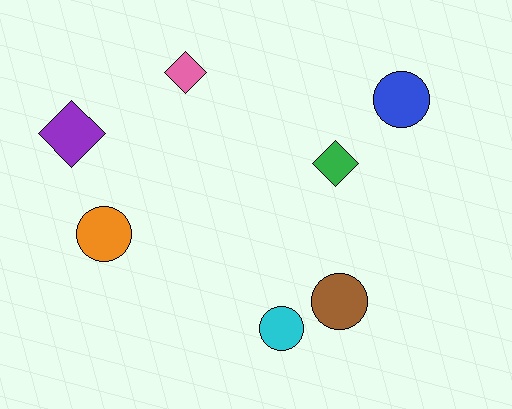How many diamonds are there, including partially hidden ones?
There are 3 diamonds.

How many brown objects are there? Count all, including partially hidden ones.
There is 1 brown object.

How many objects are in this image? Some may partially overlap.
There are 7 objects.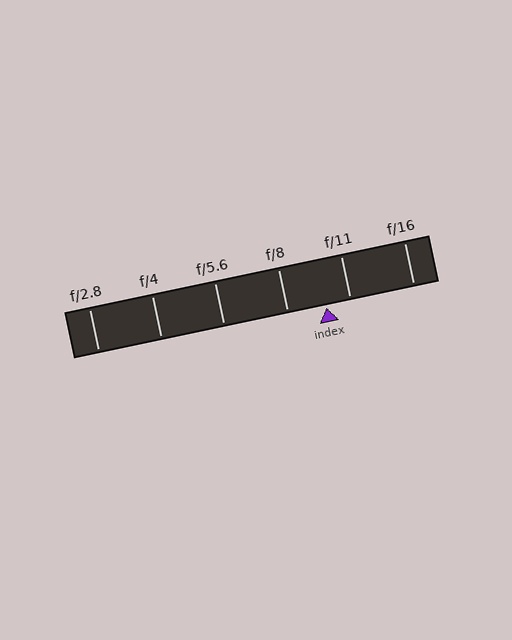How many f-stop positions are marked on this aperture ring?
There are 6 f-stop positions marked.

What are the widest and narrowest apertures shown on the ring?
The widest aperture shown is f/2.8 and the narrowest is f/16.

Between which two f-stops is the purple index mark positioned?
The index mark is between f/8 and f/11.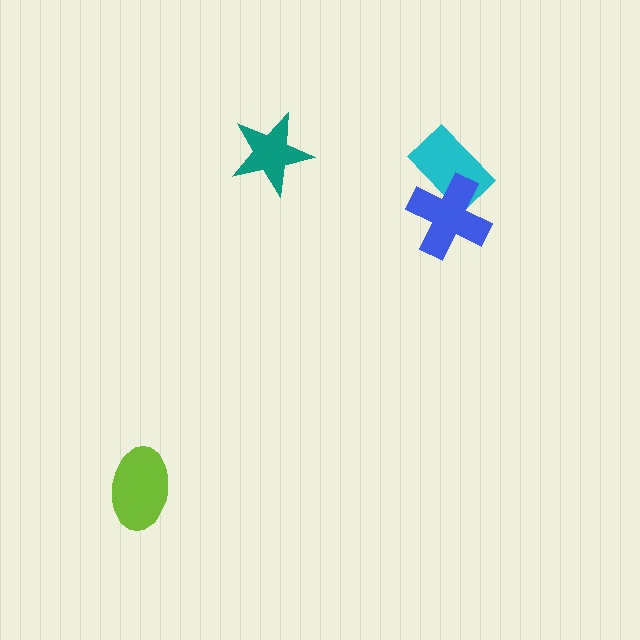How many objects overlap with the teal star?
0 objects overlap with the teal star.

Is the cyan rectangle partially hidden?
Yes, it is partially covered by another shape.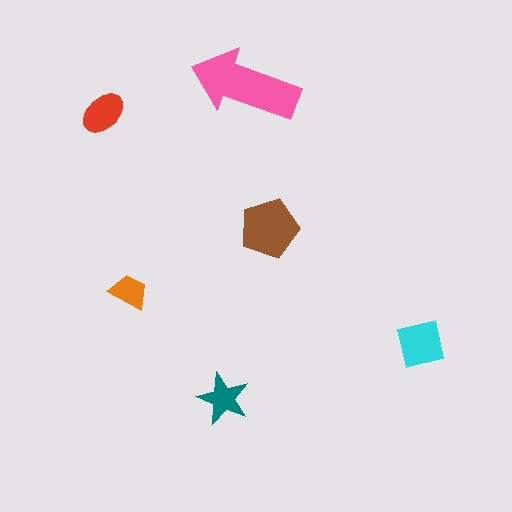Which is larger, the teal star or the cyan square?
The cyan square.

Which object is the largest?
The pink arrow.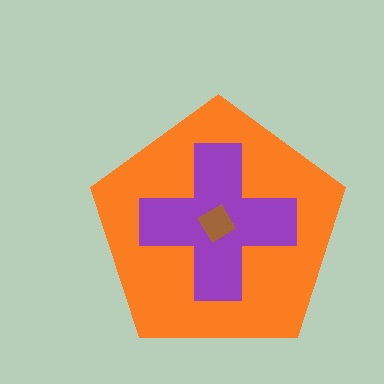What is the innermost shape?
The brown diamond.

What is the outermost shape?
The orange pentagon.